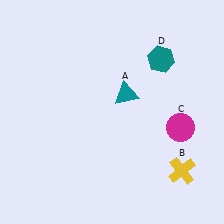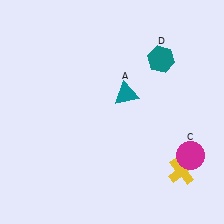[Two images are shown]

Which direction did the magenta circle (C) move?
The magenta circle (C) moved down.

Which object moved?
The magenta circle (C) moved down.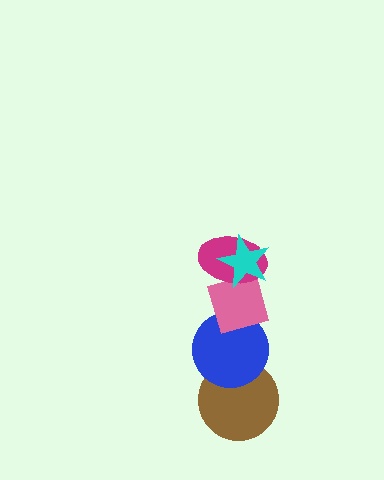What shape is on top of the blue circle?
The pink diamond is on top of the blue circle.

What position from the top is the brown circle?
The brown circle is 5th from the top.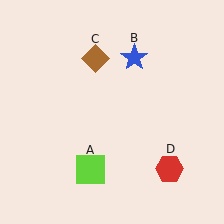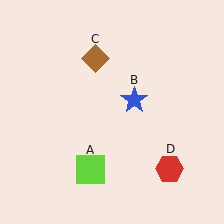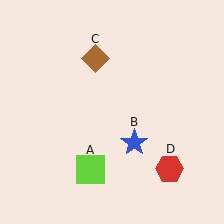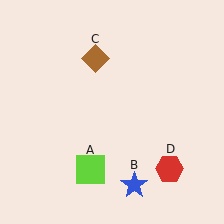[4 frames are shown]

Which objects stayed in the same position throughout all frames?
Lime square (object A) and brown diamond (object C) and red hexagon (object D) remained stationary.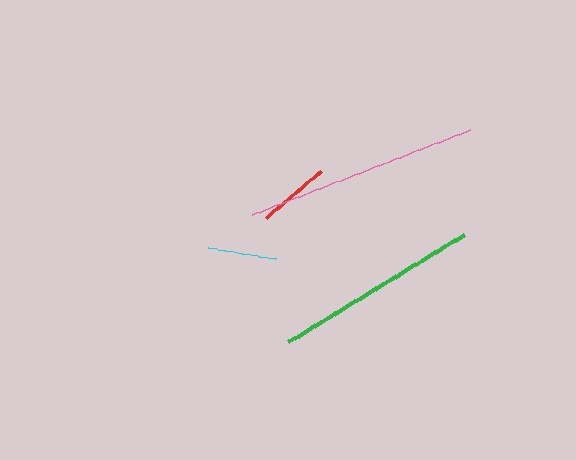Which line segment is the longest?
The pink line is the longest at approximately 235 pixels.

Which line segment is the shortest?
The cyan line is the shortest at approximately 68 pixels.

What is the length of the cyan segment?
The cyan segment is approximately 68 pixels long.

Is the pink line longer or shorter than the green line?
The pink line is longer than the green line.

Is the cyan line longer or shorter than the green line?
The green line is longer than the cyan line.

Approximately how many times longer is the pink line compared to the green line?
The pink line is approximately 1.1 times the length of the green line.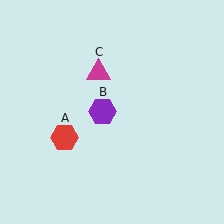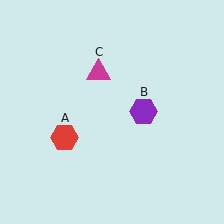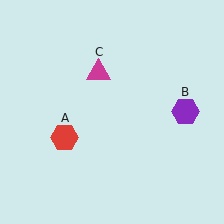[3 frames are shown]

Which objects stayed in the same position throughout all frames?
Red hexagon (object A) and magenta triangle (object C) remained stationary.